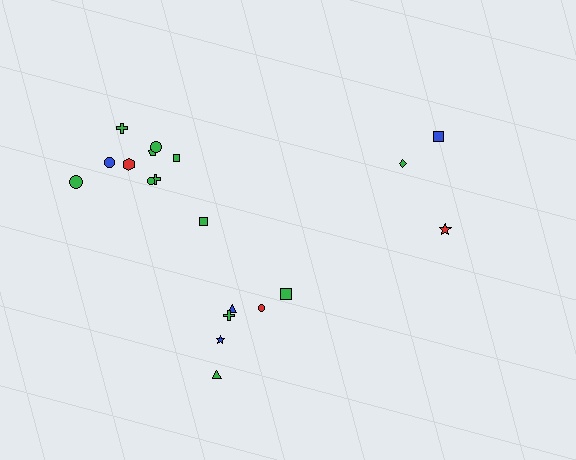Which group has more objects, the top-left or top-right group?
The top-left group.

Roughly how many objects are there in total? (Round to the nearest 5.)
Roughly 20 objects in total.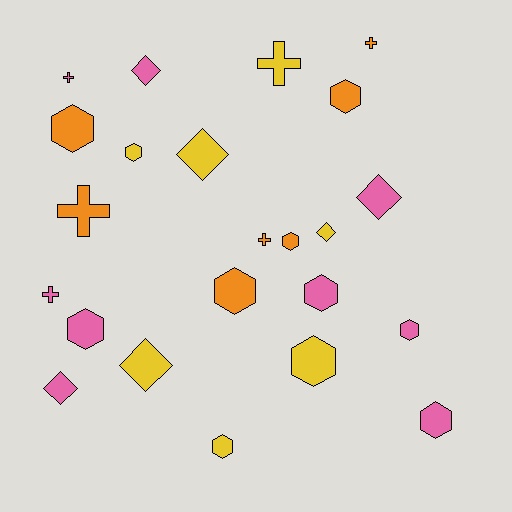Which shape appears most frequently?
Hexagon, with 11 objects.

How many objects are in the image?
There are 23 objects.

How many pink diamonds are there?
There are 3 pink diamonds.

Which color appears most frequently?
Pink, with 9 objects.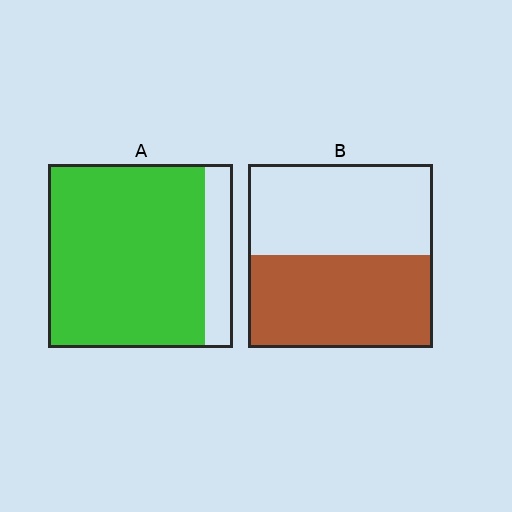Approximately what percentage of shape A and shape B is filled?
A is approximately 85% and B is approximately 50%.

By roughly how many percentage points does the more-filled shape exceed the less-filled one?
By roughly 35 percentage points (A over B).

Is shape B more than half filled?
Roughly half.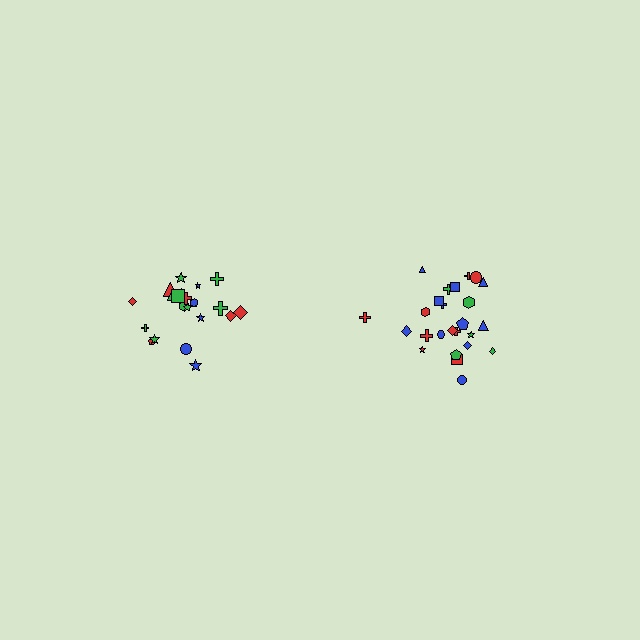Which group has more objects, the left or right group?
The right group.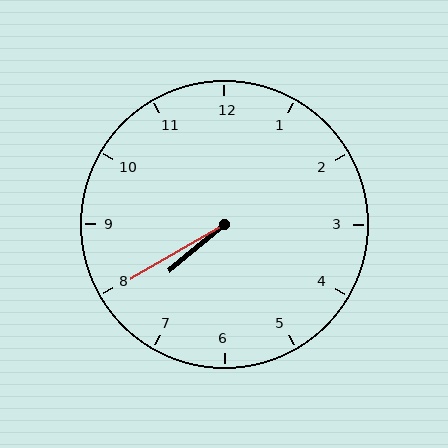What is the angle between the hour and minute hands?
Approximately 10 degrees.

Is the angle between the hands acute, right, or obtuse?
It is acute.